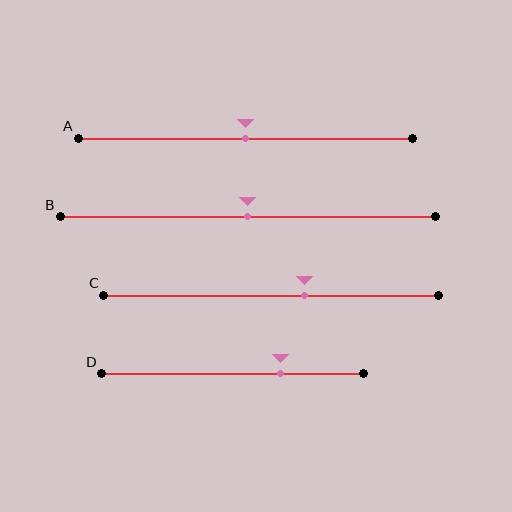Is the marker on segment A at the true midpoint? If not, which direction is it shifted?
Yes, the marker on segment A is at the true midpoint.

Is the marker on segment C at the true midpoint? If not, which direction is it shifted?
No, the marker on segment C is shifted to the right by about 10% of the segment length.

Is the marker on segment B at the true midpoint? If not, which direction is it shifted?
Yes, the marker on segment B is at the true midpoint.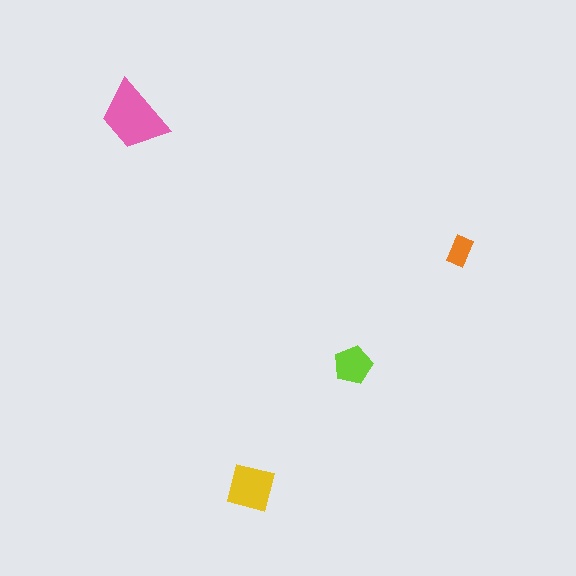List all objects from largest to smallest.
The pink trapezoid, the yellow square, the lime pentagon, the orange rectangle.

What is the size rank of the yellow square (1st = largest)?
2nd.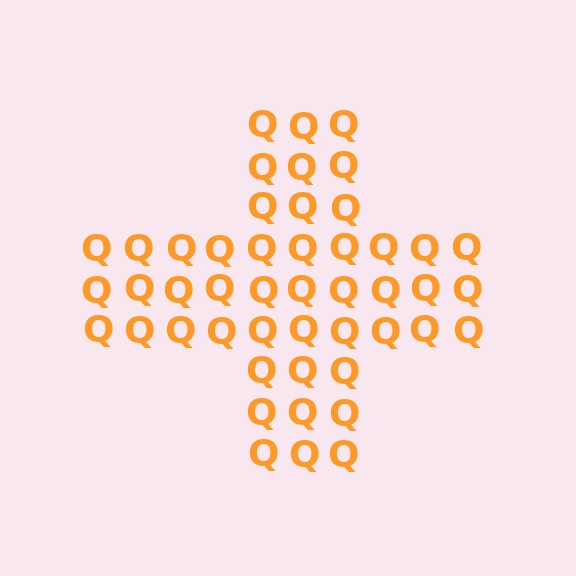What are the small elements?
The small elements are letter Q's.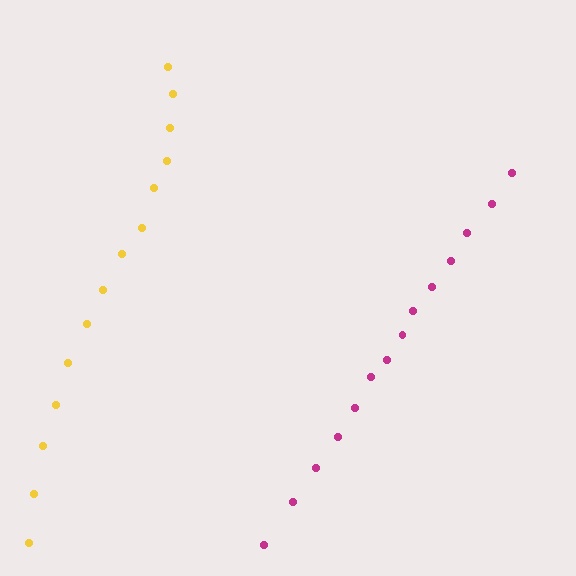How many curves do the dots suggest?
There are 2 distinct paths.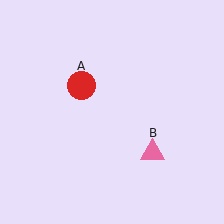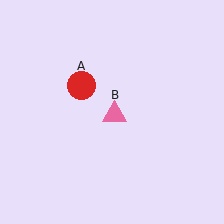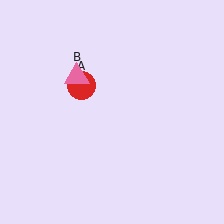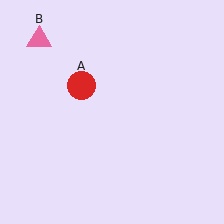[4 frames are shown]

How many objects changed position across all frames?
1 object changed position: pink triangle (object B).